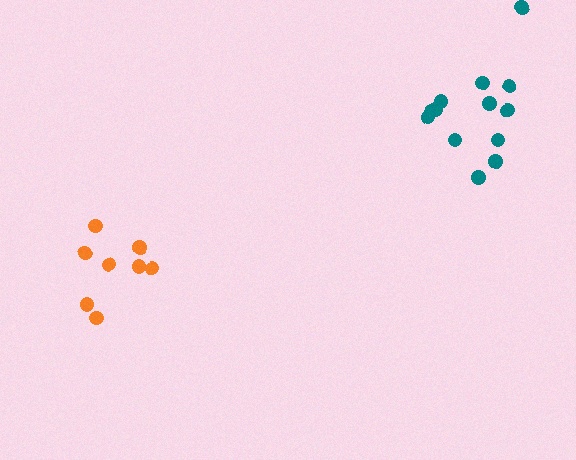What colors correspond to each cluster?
The clusters are colored: orange, teal.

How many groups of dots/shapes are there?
There are 2 groups.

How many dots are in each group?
Group 1: 8 dots, Group 2: 13 dots (21 total).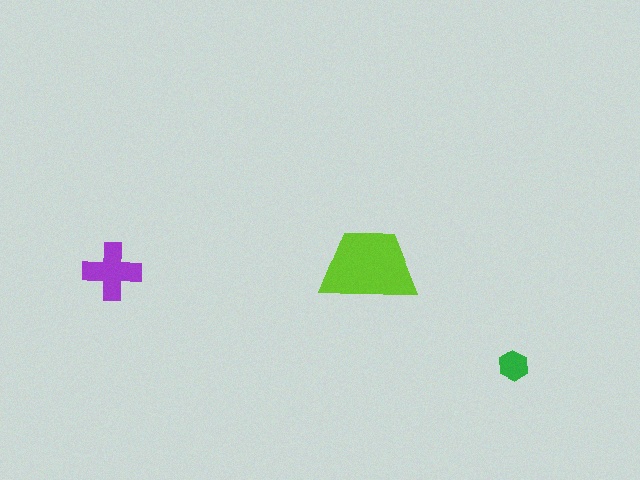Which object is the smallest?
The green hexagon.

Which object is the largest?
The lime trapezoid.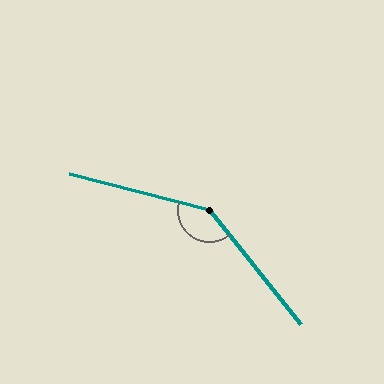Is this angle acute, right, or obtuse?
It is obtuse.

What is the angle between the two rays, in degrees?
Approximately 143 degrees.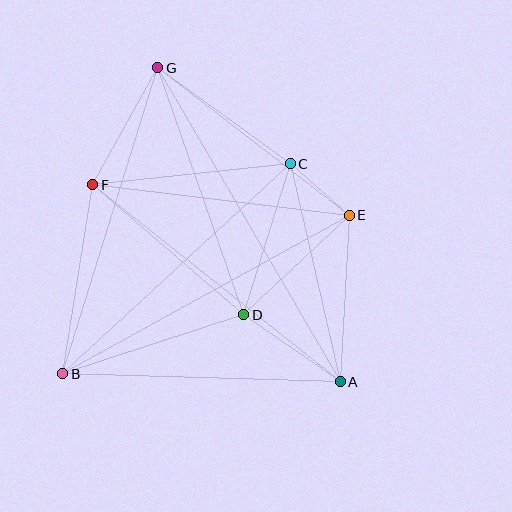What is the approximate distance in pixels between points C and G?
The distance between C and G is approximately 164 pixels.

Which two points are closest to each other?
Points C and E are closest to each other.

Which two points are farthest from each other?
Points A and G are farthest from each other.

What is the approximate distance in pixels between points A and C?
The distance between A and C is approximately 224 pixels.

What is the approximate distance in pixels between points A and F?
The distance between A and F is approximately 316 pixels.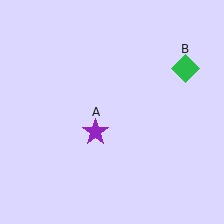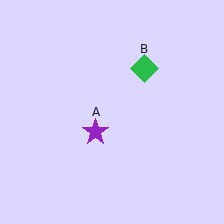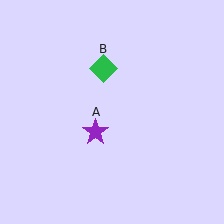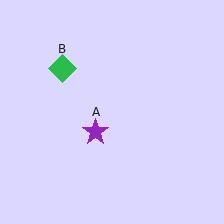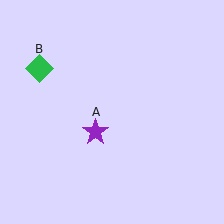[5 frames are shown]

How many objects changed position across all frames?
1 object changed position: green diamond (object B).